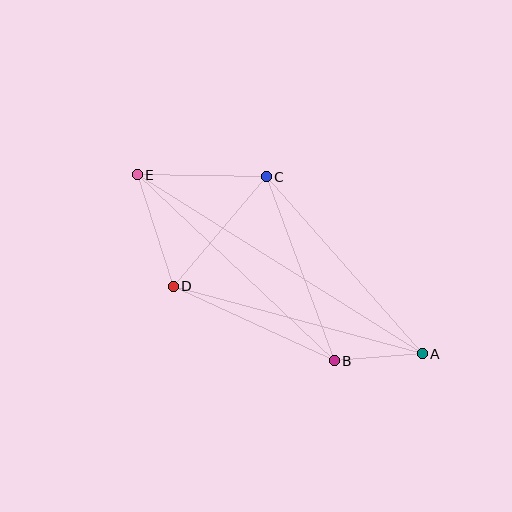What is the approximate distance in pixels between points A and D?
The distance between A and D is approximately 258 pixels.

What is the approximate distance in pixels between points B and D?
The distance between B and D is approximately 178 pixels.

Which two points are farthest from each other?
Points A and E are farthest from each other.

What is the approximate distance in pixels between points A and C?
The distance between A and C is approximately 236 pixels.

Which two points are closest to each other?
Points A and B are closest to each other.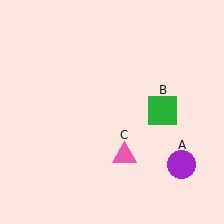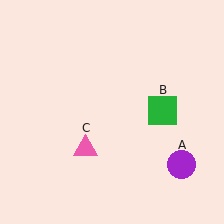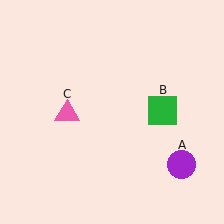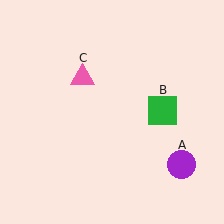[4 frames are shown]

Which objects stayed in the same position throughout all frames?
Purple circle (object A) and green square (object B) remained stationary.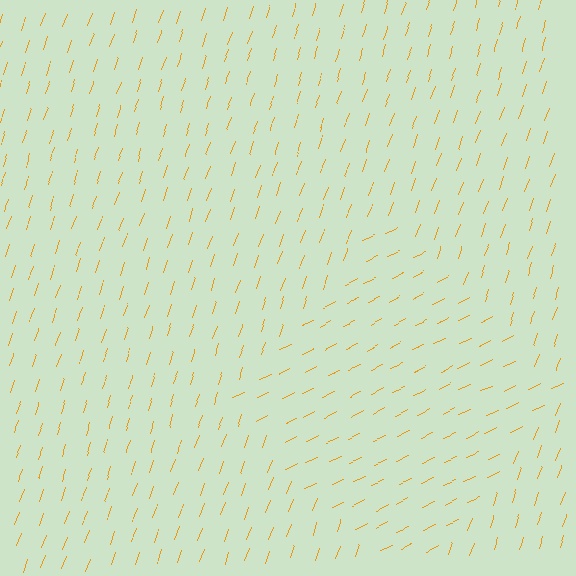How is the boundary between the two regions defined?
The boundary is defined purely by a change in line orientation (approximately 45 degrees difference). All lines are the same color and thickness.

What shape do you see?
I see a diamond.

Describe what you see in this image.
The image is filled with small orange line segments. A diamond region in the image has lines oriented differently from the surrounding lines, creating a visible texture boundary.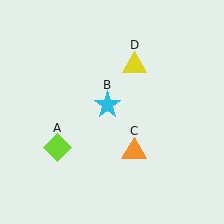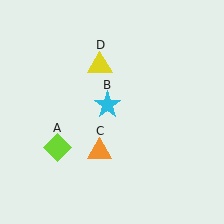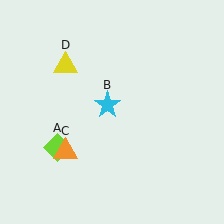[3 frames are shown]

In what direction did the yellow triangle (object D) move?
The yellow triangle (object D) moved left.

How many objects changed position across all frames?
2 objects changed position: orange triangle (object C), yellow triangle (object D).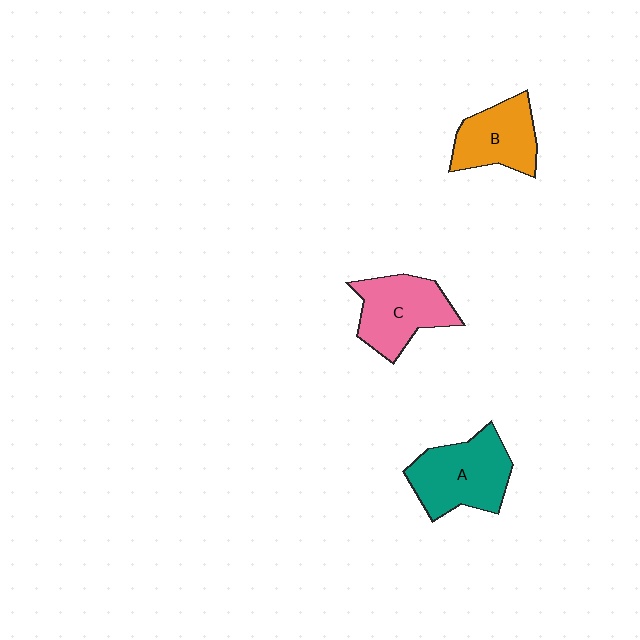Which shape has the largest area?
Shape A (teal).